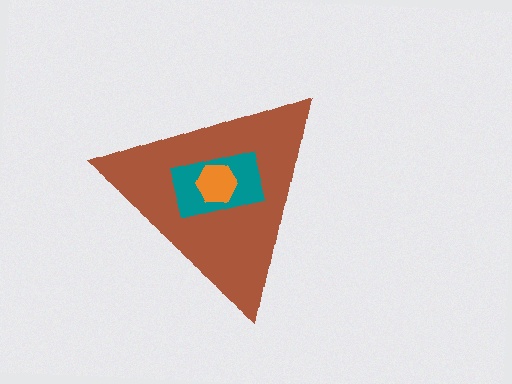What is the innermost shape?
The orange hexagon.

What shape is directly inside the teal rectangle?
The orange hexagon.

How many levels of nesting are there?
3.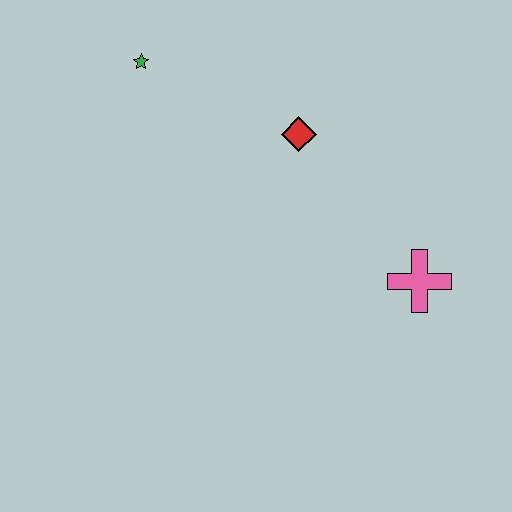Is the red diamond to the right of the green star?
Yes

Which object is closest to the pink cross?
The red diamond is closest to the pink cross.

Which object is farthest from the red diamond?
The pink cross is farthest from the red diamond.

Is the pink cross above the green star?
No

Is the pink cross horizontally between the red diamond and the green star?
No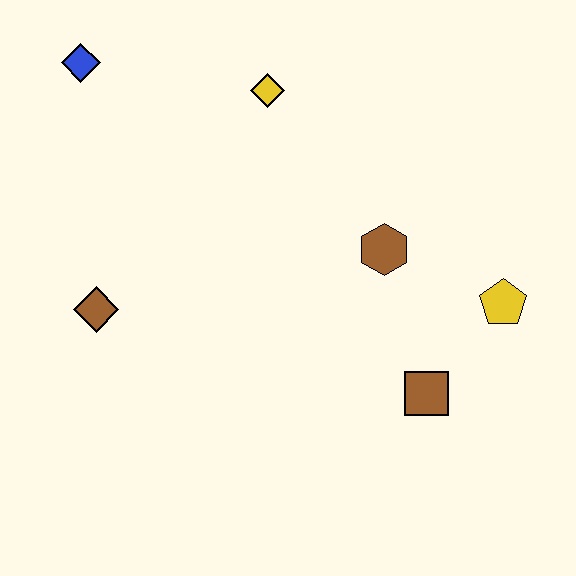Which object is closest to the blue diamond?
The yellow diamond is closest to the blue diamond.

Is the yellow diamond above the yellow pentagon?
Yes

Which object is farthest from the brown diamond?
The yellow pentagon is farthest from the brown diamond.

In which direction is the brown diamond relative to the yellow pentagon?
The brown diamond is to the left of the yellow pentagon.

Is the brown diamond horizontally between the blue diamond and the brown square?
Yes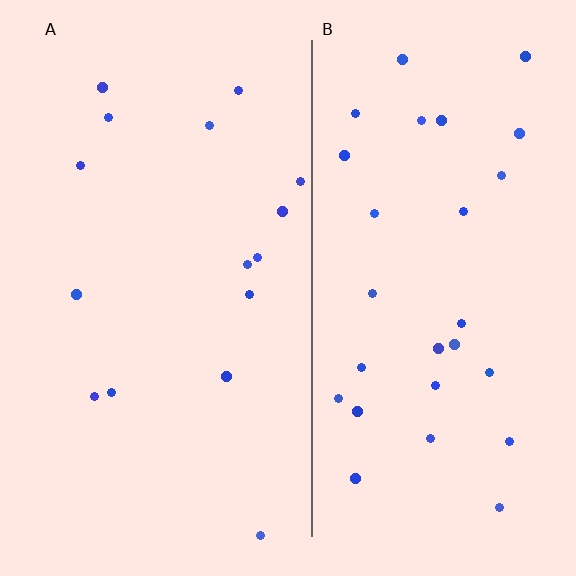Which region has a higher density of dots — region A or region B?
B (the right).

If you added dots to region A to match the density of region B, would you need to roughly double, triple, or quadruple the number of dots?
Approximately double.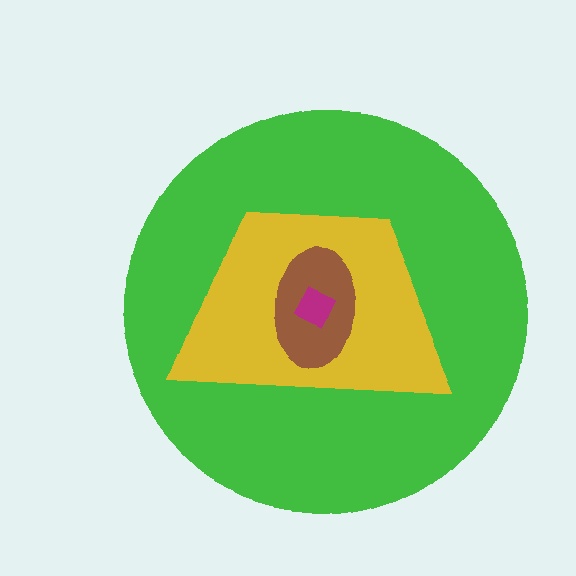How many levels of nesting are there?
4.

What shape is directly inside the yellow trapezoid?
The brown ellipse.